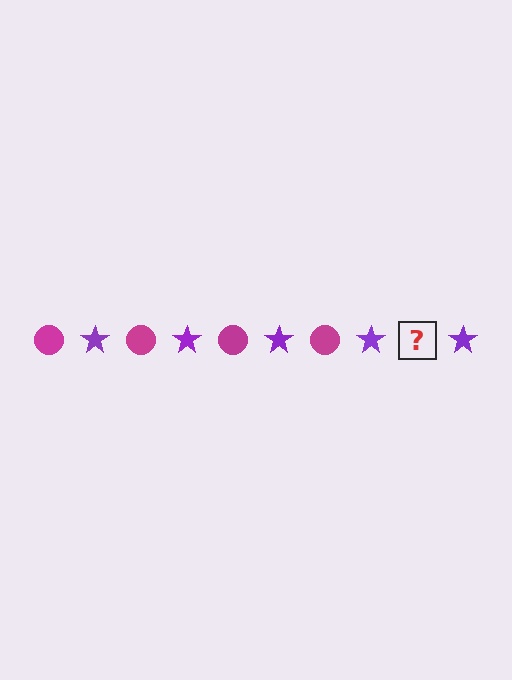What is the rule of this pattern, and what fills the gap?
The rule is that the pattern alternates between magenta circle and purple star. The gap should be filled with a magenta circle.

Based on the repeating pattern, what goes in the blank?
The blank should be a magenta circle.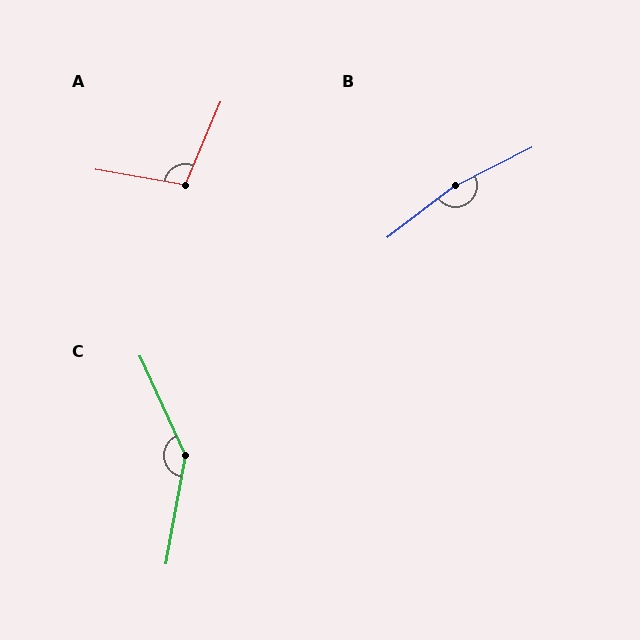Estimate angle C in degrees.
Approximately 145 degrees.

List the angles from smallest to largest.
A (103°), C (145°), B (169°).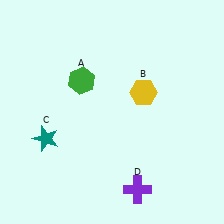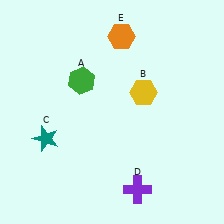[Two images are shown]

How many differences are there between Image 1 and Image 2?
There is 1 difference between the two images.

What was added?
An orange hexagon (E) was added in Image 2.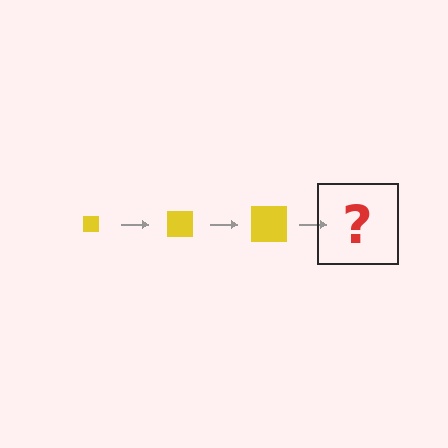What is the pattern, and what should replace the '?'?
The pattern is that the square gets progressively larger each step. The '?' should be a yellow square, larger than the previous one.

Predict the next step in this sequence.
The next step is a yellow square, larger than the previous one.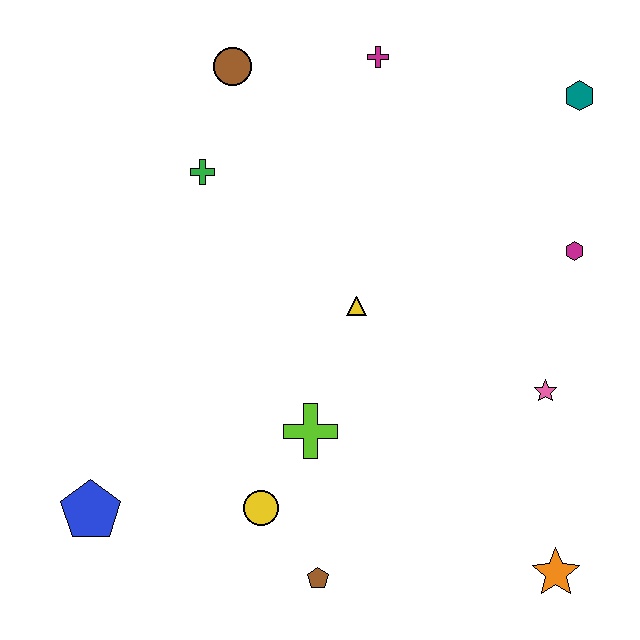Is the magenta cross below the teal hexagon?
No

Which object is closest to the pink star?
The magenta hexagon is closest to the pink star.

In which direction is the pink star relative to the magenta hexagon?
The pink star is below the magenta hexagon.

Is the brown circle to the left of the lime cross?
Yes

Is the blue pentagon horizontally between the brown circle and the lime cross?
No